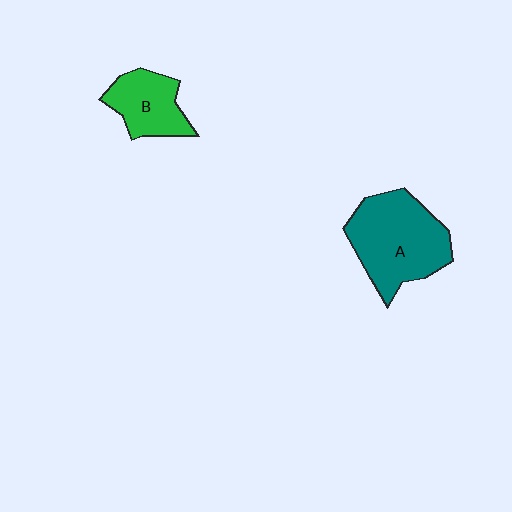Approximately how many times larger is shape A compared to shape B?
Approximately 1.8 times.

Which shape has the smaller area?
Shape B (green).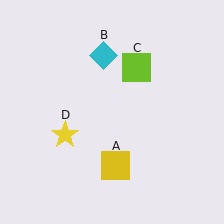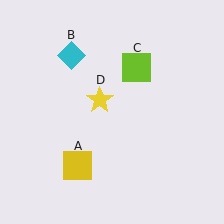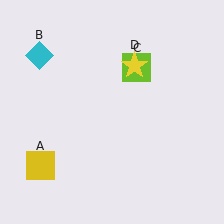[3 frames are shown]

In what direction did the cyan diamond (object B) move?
The cyan diamond (object B) moved left.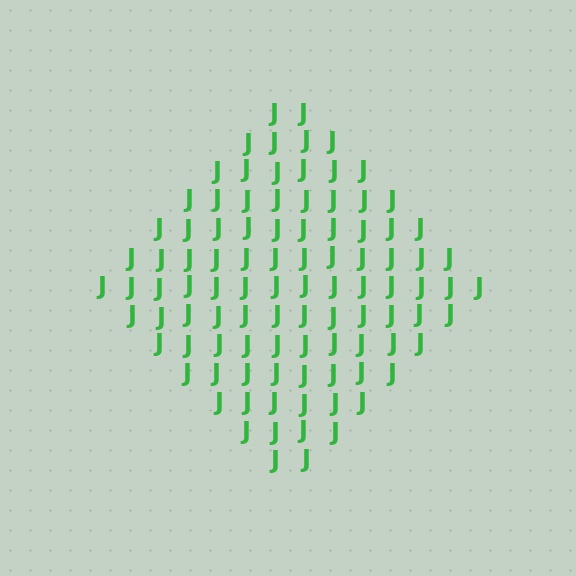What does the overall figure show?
The overall figure shows a diamond.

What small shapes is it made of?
It is made of small letter J's.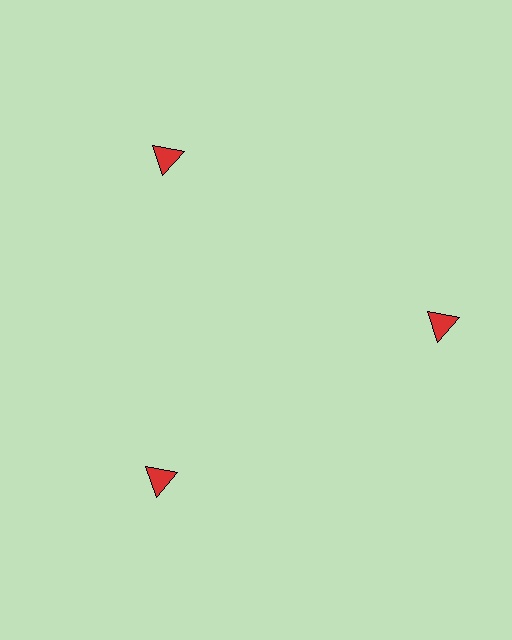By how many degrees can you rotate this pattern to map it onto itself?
The pattern maps onto itself every 120 degrees of rotation.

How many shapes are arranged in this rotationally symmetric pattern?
There are 3 shapes, arranged in 3 groups of 1.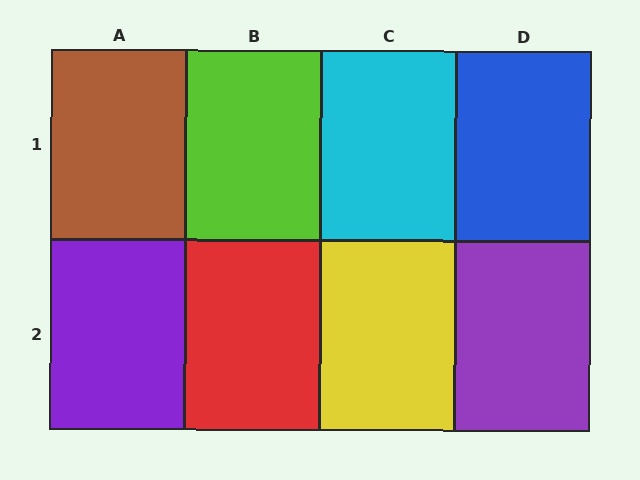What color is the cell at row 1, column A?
Brown.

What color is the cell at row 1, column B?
Lime.